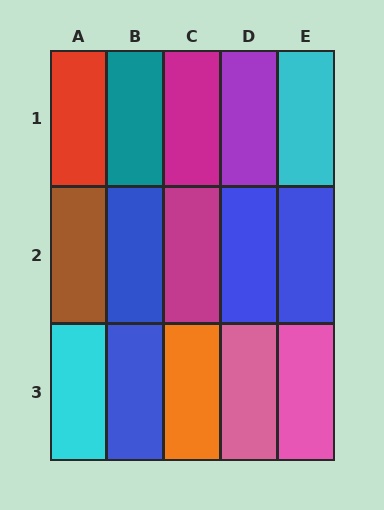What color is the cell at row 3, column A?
Cyan.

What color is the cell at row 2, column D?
Blue.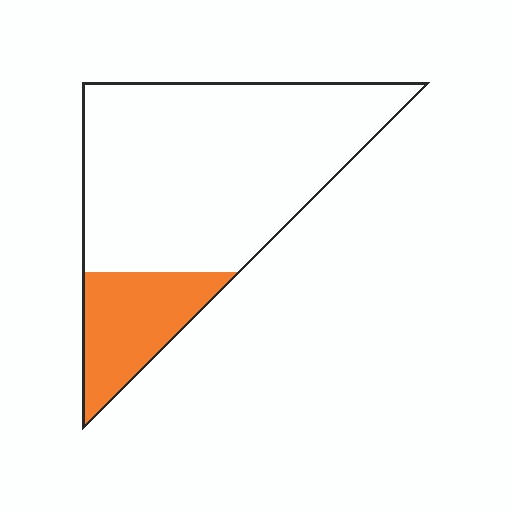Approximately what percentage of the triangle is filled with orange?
Approximately 20%.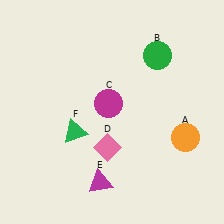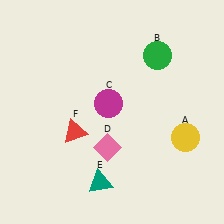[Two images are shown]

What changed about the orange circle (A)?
In Image 1, A is orange. In Image 2, it changed to yellow.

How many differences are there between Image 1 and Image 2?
There are 3 differences between the two images.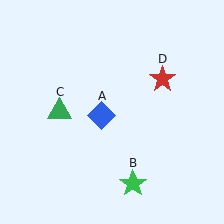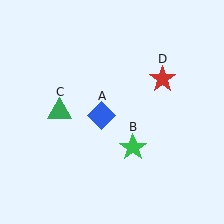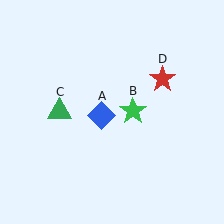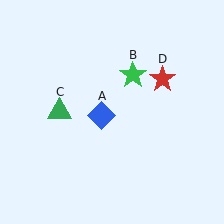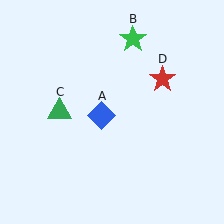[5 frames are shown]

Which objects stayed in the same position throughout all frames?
Blue diamond (object A) and green triangle (object C) and red star (object D) remained stationary.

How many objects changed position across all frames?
1 object changed position: green star (object B).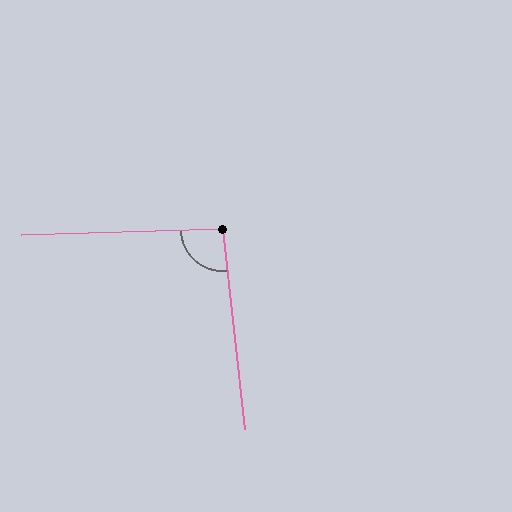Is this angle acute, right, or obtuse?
It is approximately a right angle.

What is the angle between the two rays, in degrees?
Approximately 94 degrees.